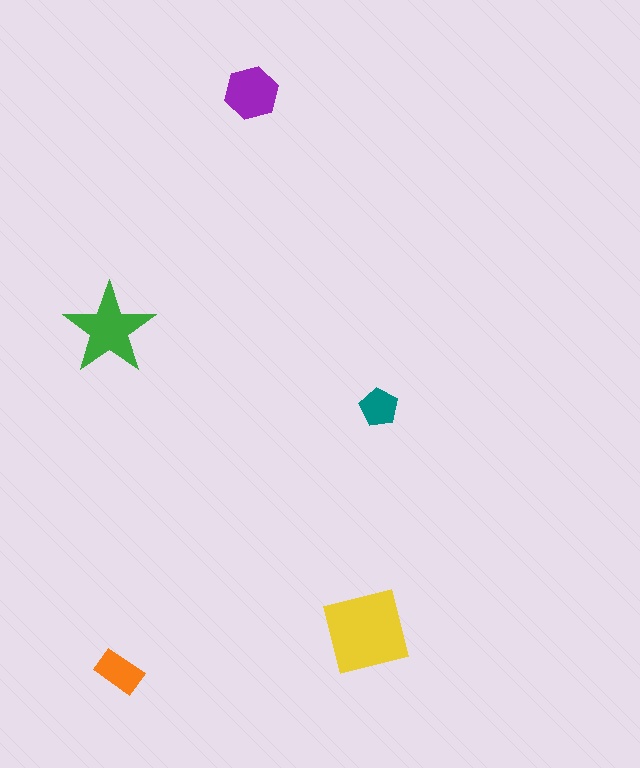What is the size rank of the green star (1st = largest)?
2nd.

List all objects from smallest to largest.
The teal pentagon, the orange rectangle, the purple hexagon, the green star, the yellow square.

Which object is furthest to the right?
The teal pentagon is rightmost.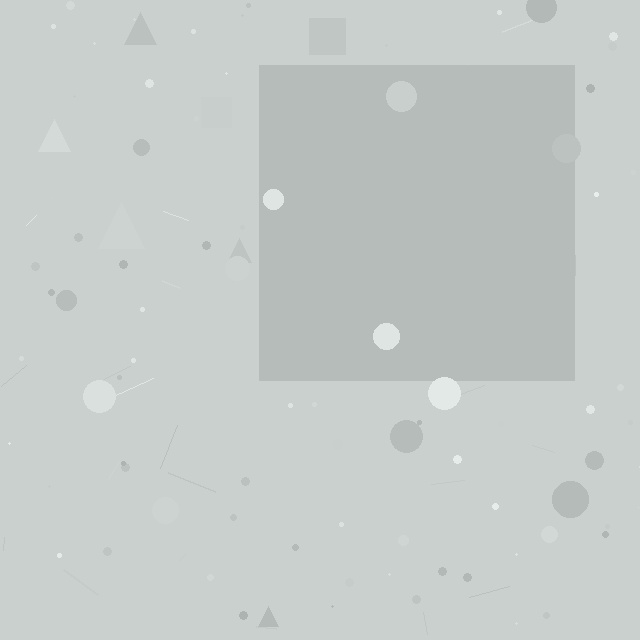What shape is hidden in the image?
A square is hidden in the image.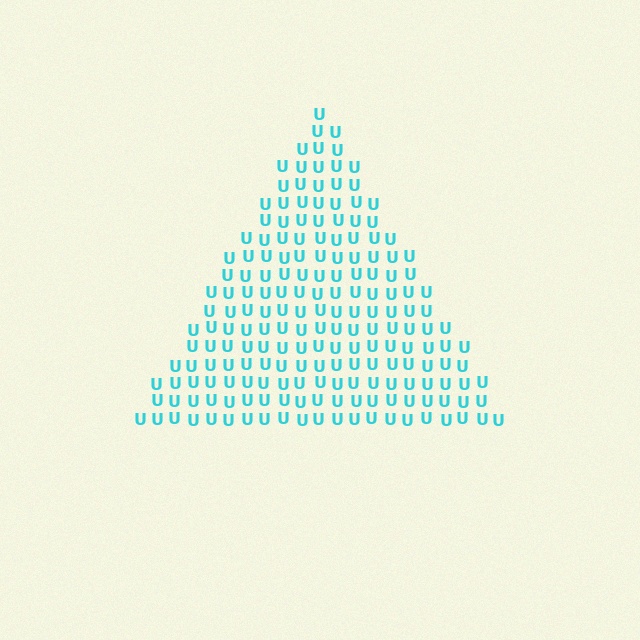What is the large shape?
The large shape is a triangle.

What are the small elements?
The small elements are letter U's.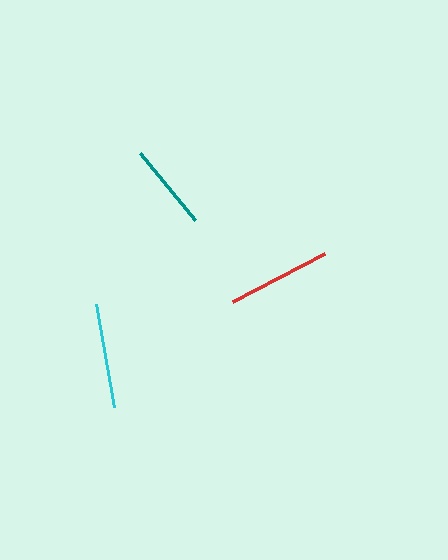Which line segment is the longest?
The cyan line is the longest at approximately 105 pixels.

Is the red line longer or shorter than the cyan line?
The cyan line is longer than the red line.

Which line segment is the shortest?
The teal line is the shortest at approximately 87 pixels.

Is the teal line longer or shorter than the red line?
The red line is longer than the teal line.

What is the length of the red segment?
The red segment is approximately 104 pixels long.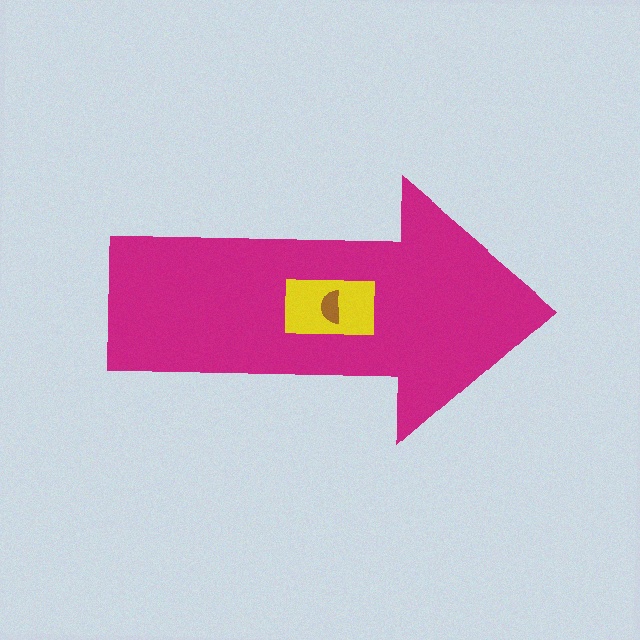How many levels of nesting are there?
3.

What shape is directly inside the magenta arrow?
The yellow rectangle.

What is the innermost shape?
The brown semicircle.